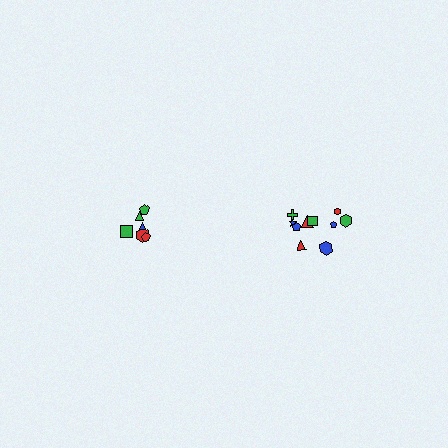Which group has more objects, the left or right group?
The right group.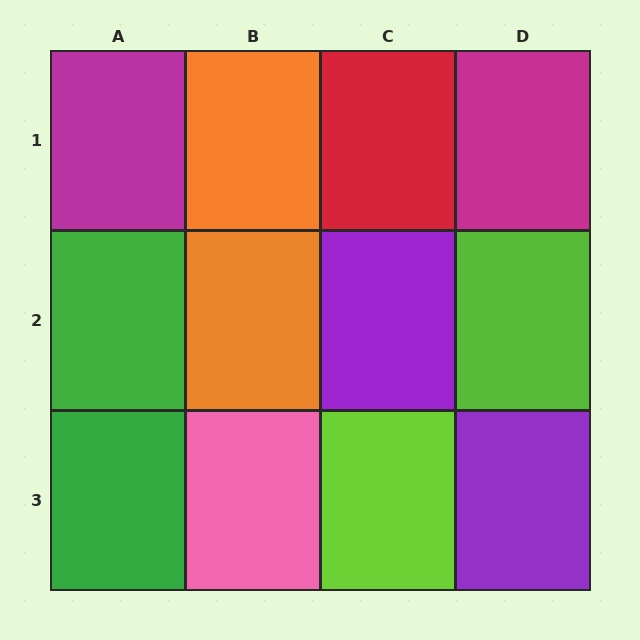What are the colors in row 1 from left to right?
Magenta, orange, red, magenta.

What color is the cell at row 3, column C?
Lime.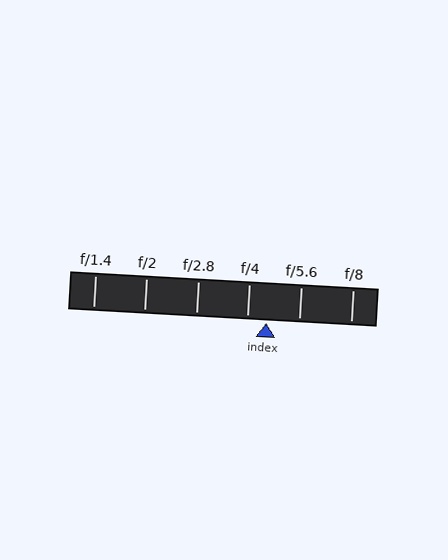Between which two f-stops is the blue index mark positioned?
The index mark is between f/4 and f/5.6.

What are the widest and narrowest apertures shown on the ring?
The widest aperture shown is f/1.4 and the narrowest is f/8.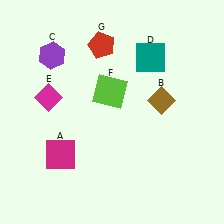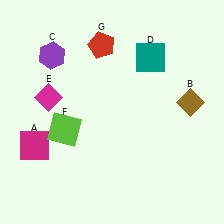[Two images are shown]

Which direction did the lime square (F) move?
The lime square (F) moved left.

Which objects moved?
The objects that moved are: the magenta square (A), the brown diamond (B), the lime square (F).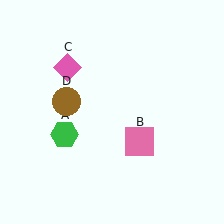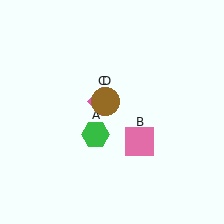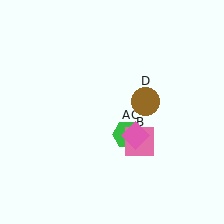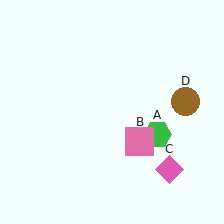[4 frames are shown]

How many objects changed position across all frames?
3 objects changed position: green hexagon (object A), pink diamond (object C), brown circle (object D).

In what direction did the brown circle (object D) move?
The brown circle (object D) moved right.